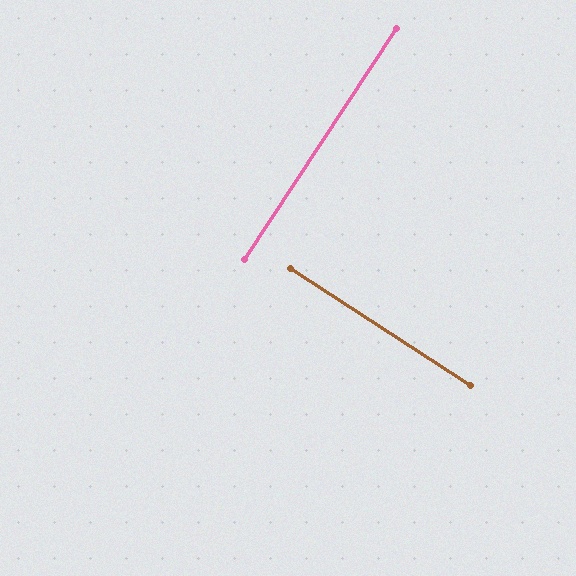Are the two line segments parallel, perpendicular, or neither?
Perpendicular — they meet at approximately 90°.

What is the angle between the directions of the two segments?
Approximately 90 degrees.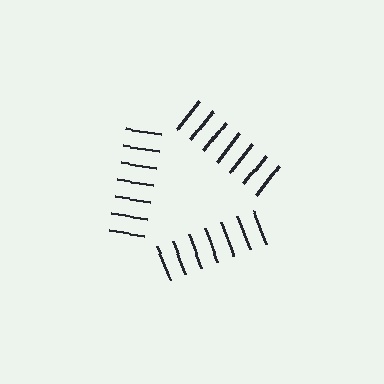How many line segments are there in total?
21 — 7 along each of the 3 edges.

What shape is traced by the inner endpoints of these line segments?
An illusory triangle — the line segments terminate on its edges but no continuous stroke is drawn.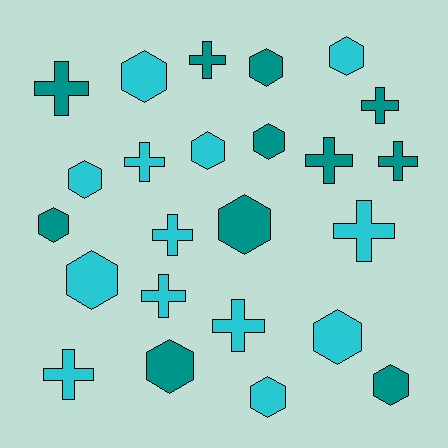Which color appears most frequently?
Cyan, with 13 objects.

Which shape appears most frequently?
Hexagon, with 13 objects.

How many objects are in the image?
There are 24 objects.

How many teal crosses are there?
There are 5 teal crosses.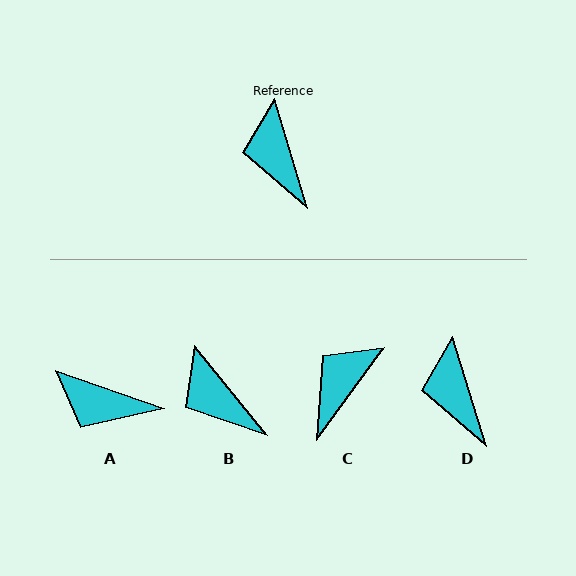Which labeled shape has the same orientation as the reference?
D.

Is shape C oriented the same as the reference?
No, it is off by about 53 degrees.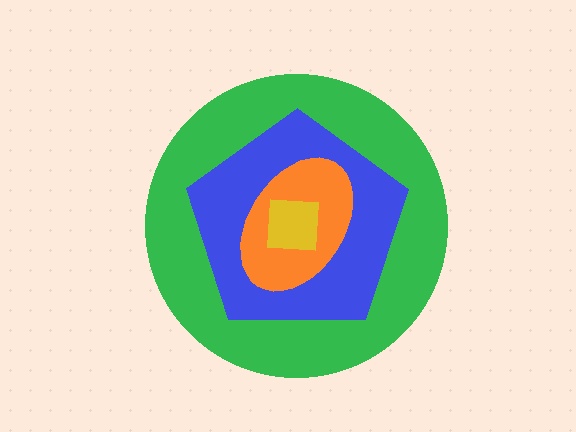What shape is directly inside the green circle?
The blue pentagon.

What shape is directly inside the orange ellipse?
The yellow square.